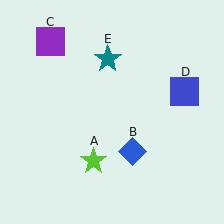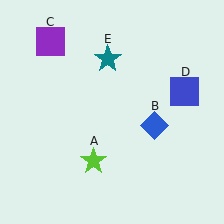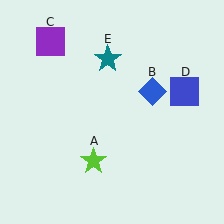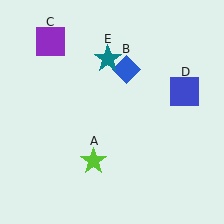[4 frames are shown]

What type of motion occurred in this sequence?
The blue diamond (object B) rotated counterclockwise around the center of the scene.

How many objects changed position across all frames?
1 object changed position: blue diamond (object B).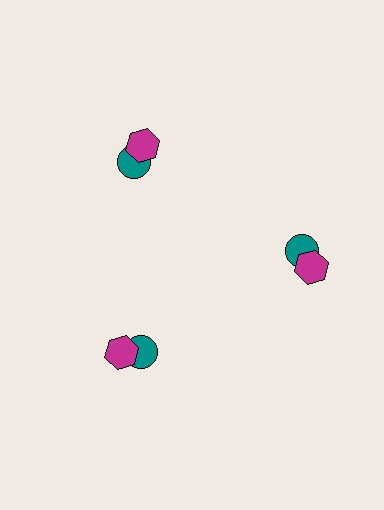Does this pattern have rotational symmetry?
Yes, this pattern has 3-fold rotational symmetry. It looks the same after rotating 120 degrees around the center.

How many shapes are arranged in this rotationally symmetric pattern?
There are 6 shapes, arranged in 3 groups of 2.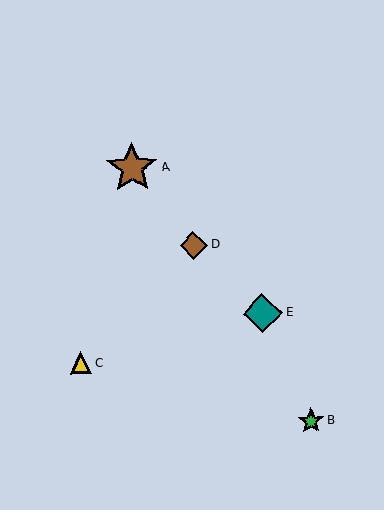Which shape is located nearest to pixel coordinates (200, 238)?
The brown diamond (labeled D) at (194, 245) is nearest to that location.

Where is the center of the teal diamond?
The center of the teal diamond is at (263, 313).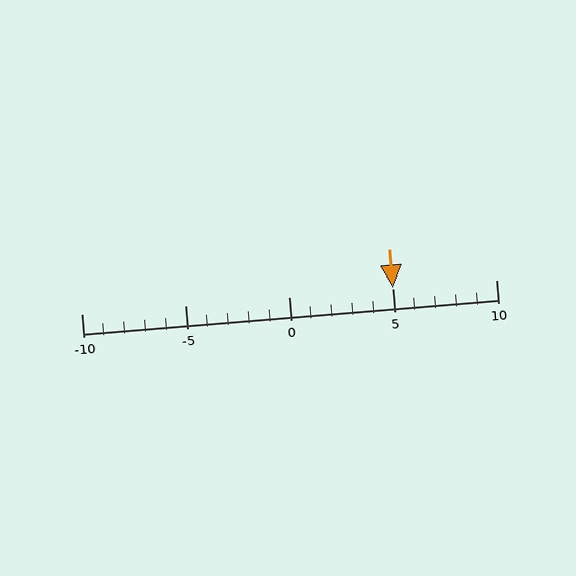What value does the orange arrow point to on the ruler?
The orange arrow points to approximately 5.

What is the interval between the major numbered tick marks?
The major tick marks are spaced 5 units apart.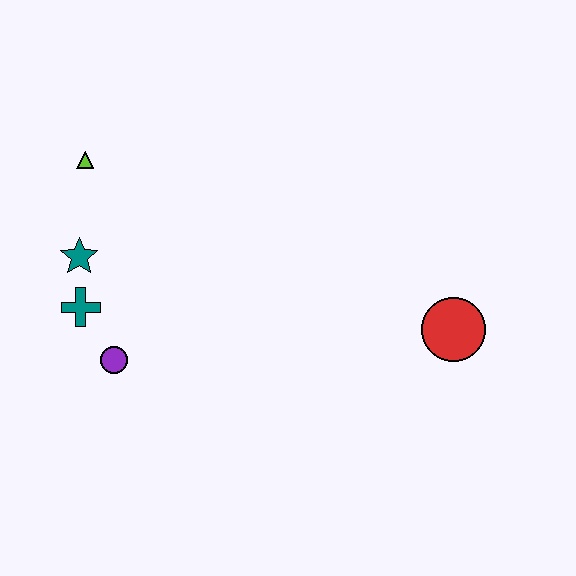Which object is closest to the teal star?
The teal cross is closest to the teal star.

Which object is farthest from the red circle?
The lime triangle is farthest from the red circle.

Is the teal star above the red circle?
Yes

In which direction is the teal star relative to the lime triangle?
The teal star is below the lime triangle.